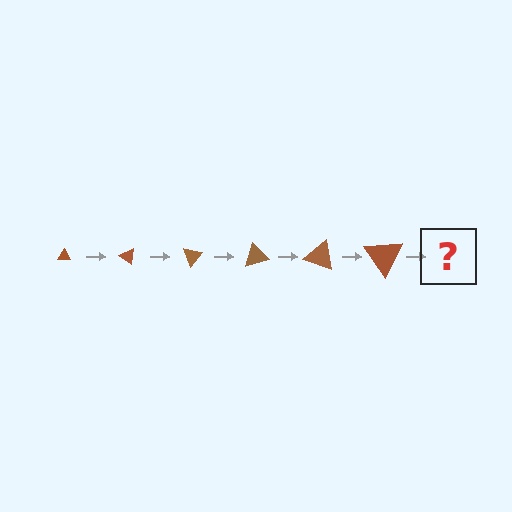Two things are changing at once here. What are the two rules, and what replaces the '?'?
The two rules are that the triangle grows larger each step and it rotates 35 degrees each step. The '?' should be a triangle, larger than the previous one and rotated 210 degrees from the start.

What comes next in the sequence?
The next element should be a triangle, larger than the previous one and rotated 210 degrees from the start.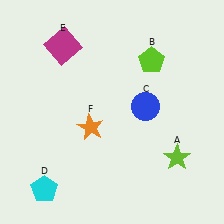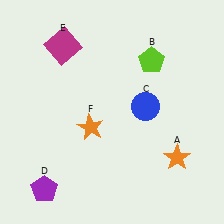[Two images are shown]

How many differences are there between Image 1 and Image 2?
There are 2 differences between the two images.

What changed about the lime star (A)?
In Image 1, A is lime. In Image 2, it changed to orange.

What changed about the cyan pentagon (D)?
In Image 1, D is cyan. In Image 2, it changed to purple.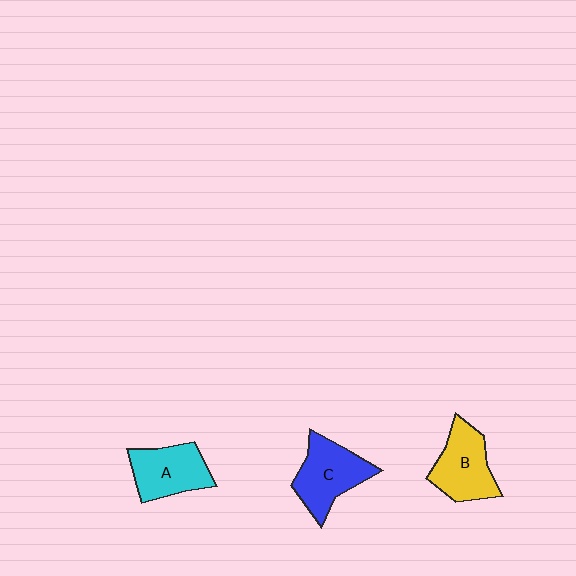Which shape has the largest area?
Shape C (blue).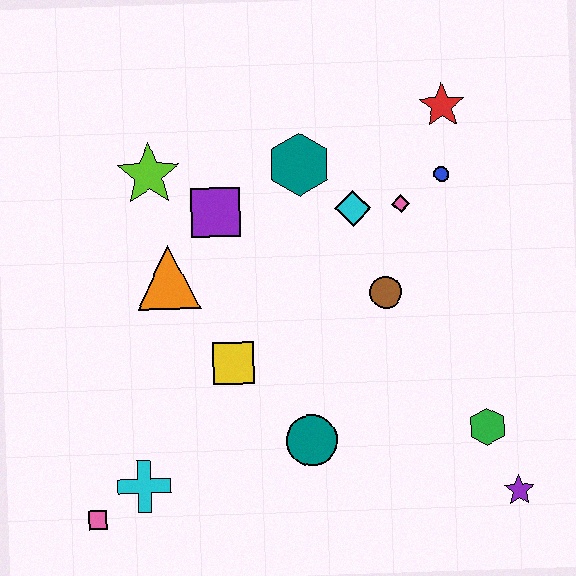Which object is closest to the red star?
The blue circle is closest to the red star.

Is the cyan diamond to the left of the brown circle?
Yes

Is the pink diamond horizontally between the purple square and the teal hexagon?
No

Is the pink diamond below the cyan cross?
No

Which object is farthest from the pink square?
The red star is farthest from the pink square.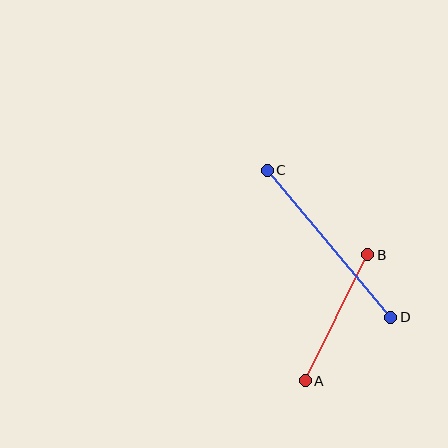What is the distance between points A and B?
The distance is approximately 141 pixels.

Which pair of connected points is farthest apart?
Points C and D are farthest apart.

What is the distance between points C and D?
The distance is approximately 192 pixels.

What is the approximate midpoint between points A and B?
The midpoint is at approximately (337, 318) pixels.